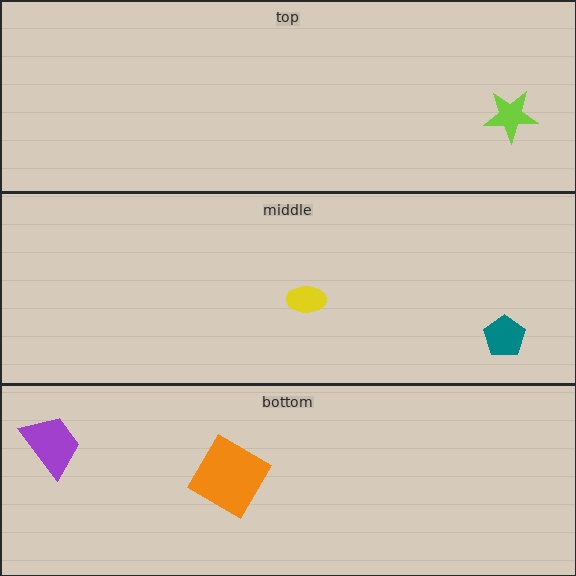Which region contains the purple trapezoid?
The bottom region.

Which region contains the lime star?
The top region.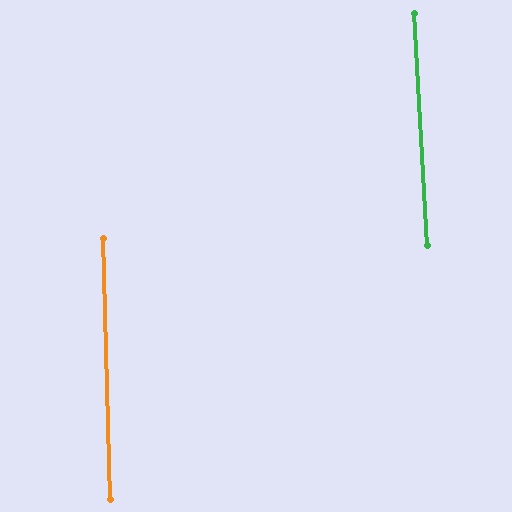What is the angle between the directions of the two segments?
Approximately 2 degrees.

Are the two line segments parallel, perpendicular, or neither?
Parallel — their directions differ by only 1.5°.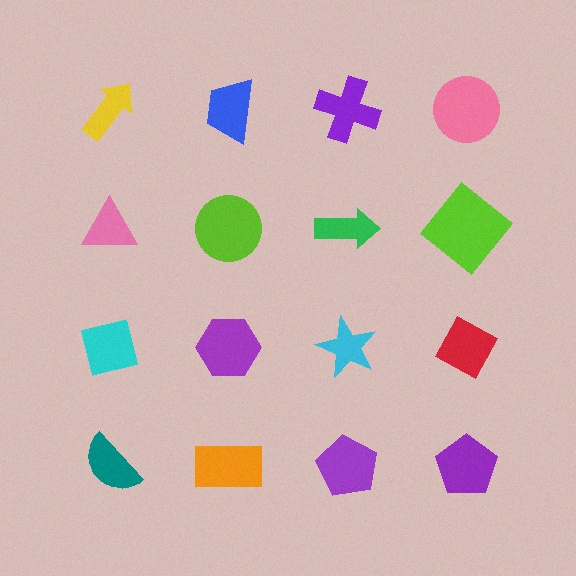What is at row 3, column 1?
A cyan square.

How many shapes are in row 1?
4 shapes.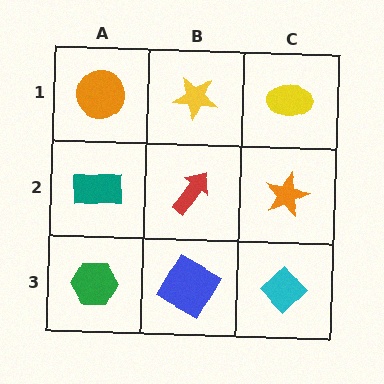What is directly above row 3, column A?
A teal rectangle.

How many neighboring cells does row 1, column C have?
2.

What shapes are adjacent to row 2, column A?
An orange circle (row 1, column A), a green hexagon (row 3, column A), a red arrow (row 2, column B).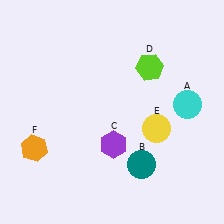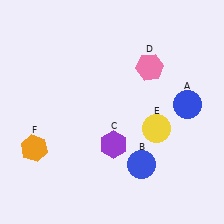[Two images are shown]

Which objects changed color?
A changed from cyan to blue. B changed from teal to blue. D changed from lime to pink.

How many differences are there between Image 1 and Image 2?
There are 3 differences between the two images.